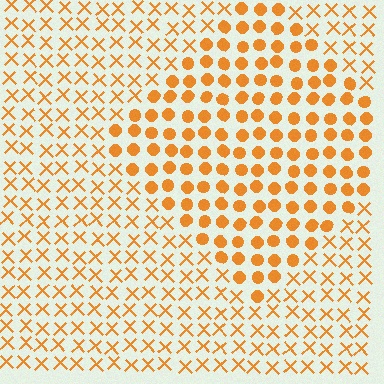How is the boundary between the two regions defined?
The boundary is defined by a change in element shape: circles inside vs. X marks outside. All elements share the same color and spacing.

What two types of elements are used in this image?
The image uses circles inside the diamond region and X marks outside it.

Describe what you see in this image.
The image is filled with small orange elements arranged in a uniform grid. A diamond-shaped region contains circles, while the surrounding area contains X marks. The boundary is defined purely by the change in element shape.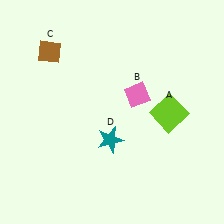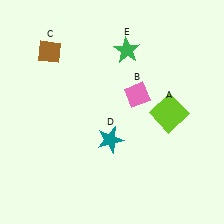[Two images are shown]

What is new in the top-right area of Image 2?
A green star (E) was added in the top-right area of Image 2.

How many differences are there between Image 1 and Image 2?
There is 1 difference between the two images.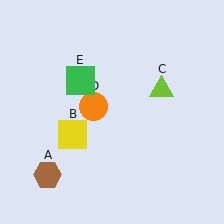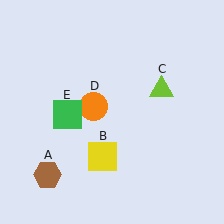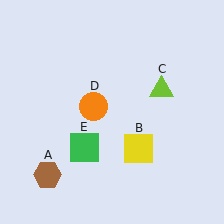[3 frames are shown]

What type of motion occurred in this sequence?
The yellow square (object B), green square (object E) rotated counterclockwise around the center of the scene.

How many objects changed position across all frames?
2 objects changed position: yellow square (object B), green square (object E).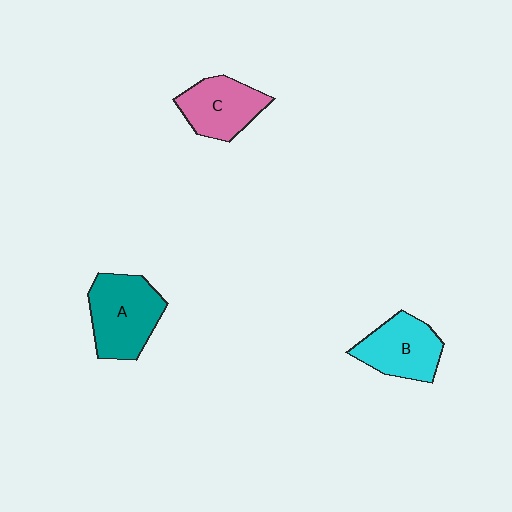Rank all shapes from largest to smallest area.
From largest to smallest: A (teal), B (cyan), C (pink).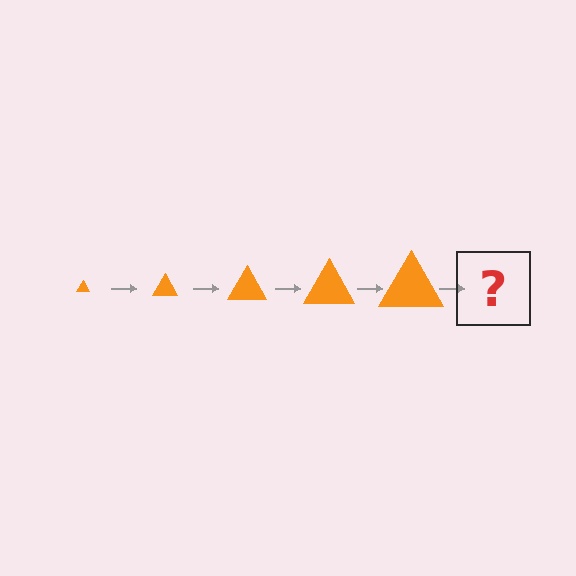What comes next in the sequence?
The next element should be an orange triangle, larger than the previous one.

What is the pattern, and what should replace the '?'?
The pattern is that the triangle gets progressively larger each step. The '?' should be an orange triangle, larger than the previous one.